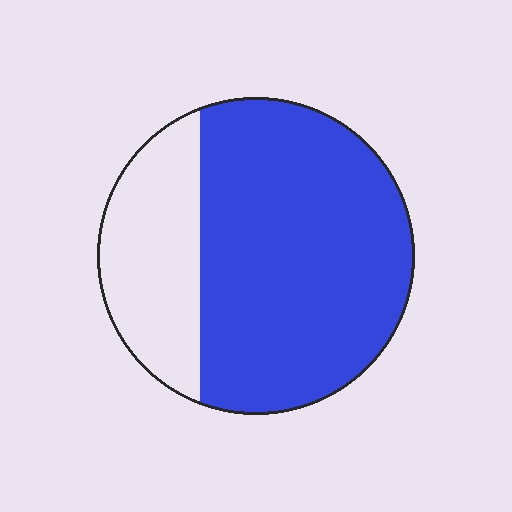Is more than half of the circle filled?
Yes.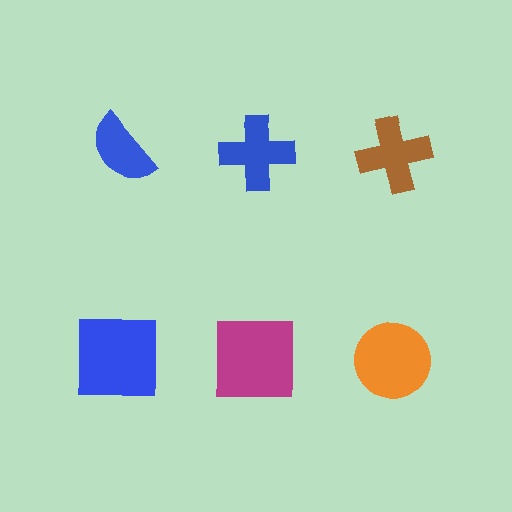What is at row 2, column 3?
An orange circle.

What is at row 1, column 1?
A blue semicircle.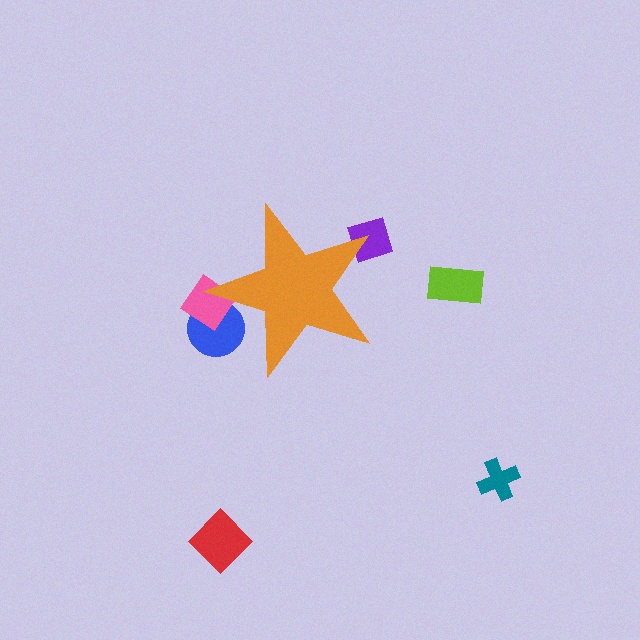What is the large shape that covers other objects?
An orange star.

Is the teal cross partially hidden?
No, the teal cross is fully visible.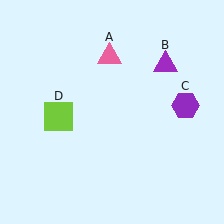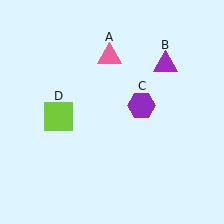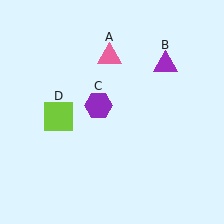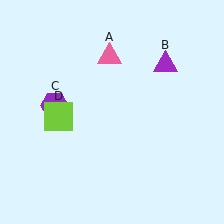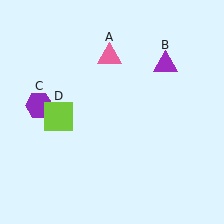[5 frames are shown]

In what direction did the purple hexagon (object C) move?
The purple hexagon (object C) moved left.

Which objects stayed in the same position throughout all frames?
Pink triangle (object A) and purple triangle (object B) and lime square (object D) remained stationary.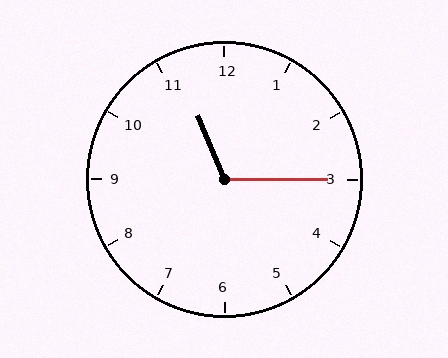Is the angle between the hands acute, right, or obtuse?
It is obtuse.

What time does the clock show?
11:15.